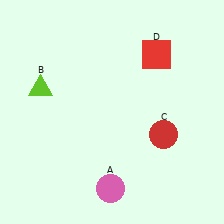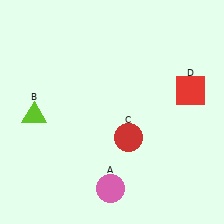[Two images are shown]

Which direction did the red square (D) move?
The red square (D) moved down.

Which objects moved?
The objects that moved are: the lime triangle (B), the red circle (C), the red square (D).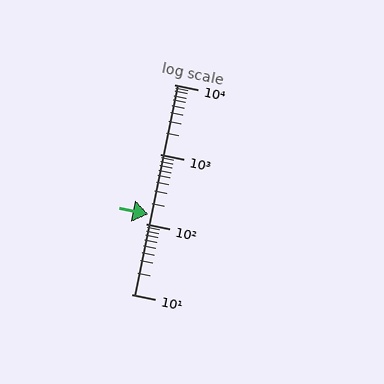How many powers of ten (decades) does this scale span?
The scale spans 3 decades, from 10 to 10000.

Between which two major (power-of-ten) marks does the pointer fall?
The pointer is between 100 and 1000.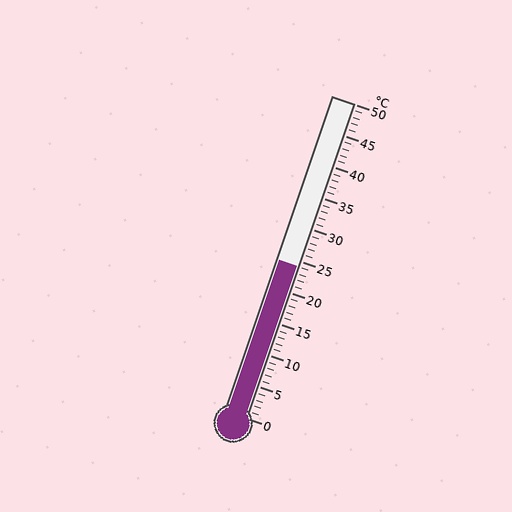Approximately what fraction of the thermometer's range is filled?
The thermometer is filled to approximately 50% of its range.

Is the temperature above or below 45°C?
The temperature is below 45°C.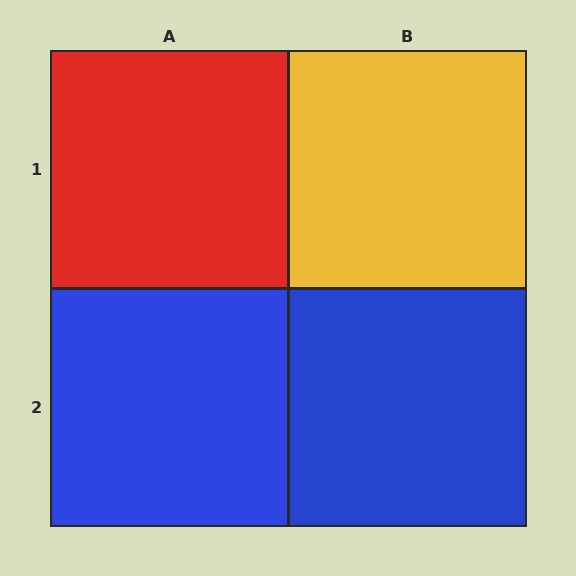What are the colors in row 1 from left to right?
Red, yellow.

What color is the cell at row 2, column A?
Blue.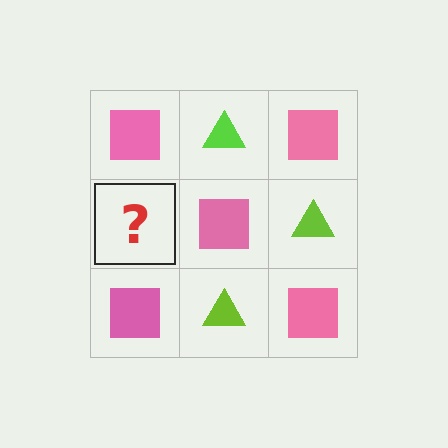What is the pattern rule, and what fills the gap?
The rule is that it alternates pink square and lime triangle in a checkerboard pattern. The gap should be filled with a lime triangle.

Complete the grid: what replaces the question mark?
The question mark should be replaced with a lime triangle.